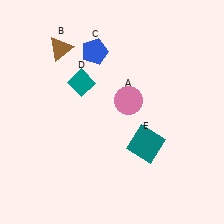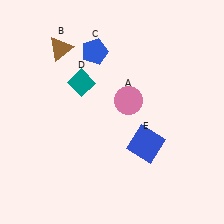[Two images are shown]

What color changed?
The square (E) changed from teal in Image 1 to blue in Image 2.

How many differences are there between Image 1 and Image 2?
There is 1 difference between the two images.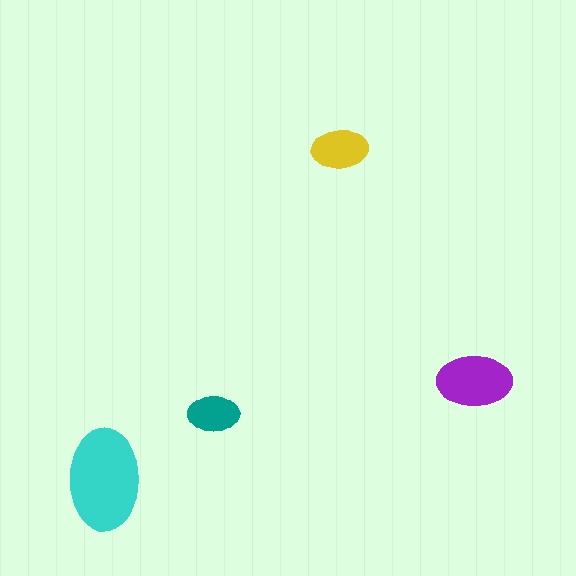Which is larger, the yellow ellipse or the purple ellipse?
The purple one.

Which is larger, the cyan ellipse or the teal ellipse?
The cyan one.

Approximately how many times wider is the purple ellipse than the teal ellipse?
About 1.5 times wider.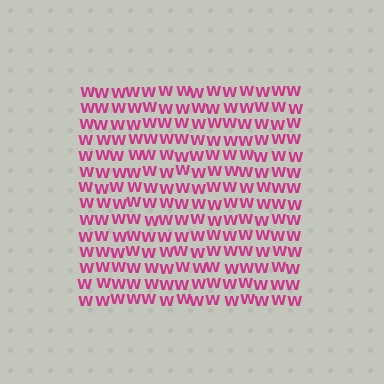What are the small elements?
The small elements are letter W's.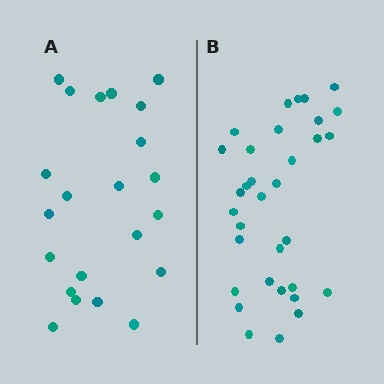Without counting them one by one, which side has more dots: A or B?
Region B (the right region) has more dots.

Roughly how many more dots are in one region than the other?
Region B has roughly 12 or so more dots than region A.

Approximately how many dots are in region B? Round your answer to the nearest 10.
About 30 dots. (The exact count is 33, which rounds to 30.)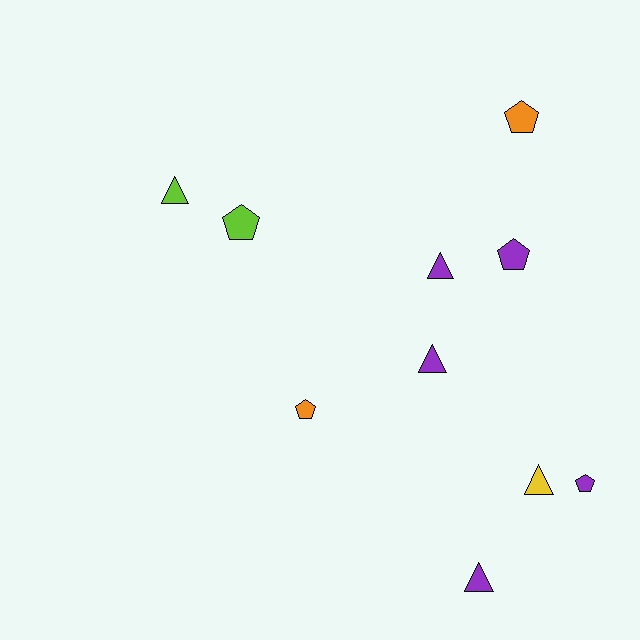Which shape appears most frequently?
Pentagon, with 5 objects.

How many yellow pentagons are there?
There are no yellow pentagons.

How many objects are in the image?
There are 10 objects.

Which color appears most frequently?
Purple, with 5 objects.